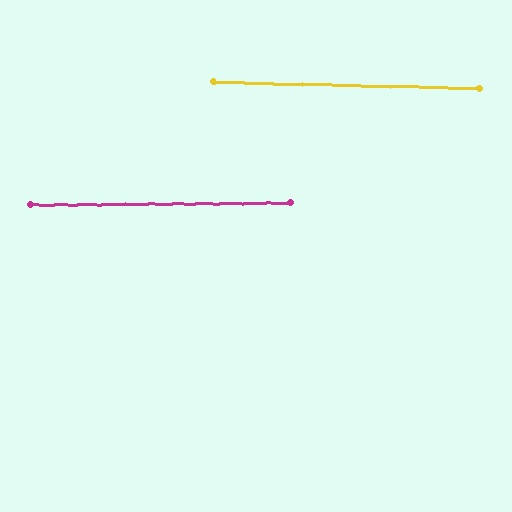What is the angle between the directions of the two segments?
Approximately 2 degrees.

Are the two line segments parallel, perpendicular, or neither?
Parallel — their directions differ by only 1.9°.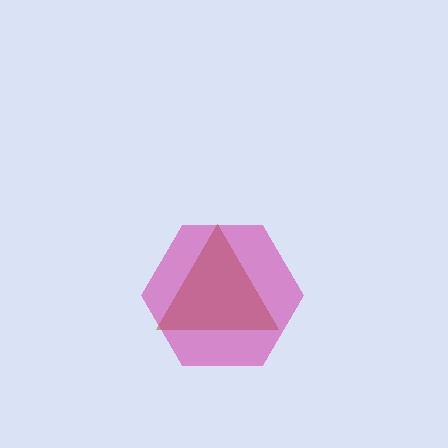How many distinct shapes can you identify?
There are 2 distinct shapes: a brown triangle, a magenta hexagon.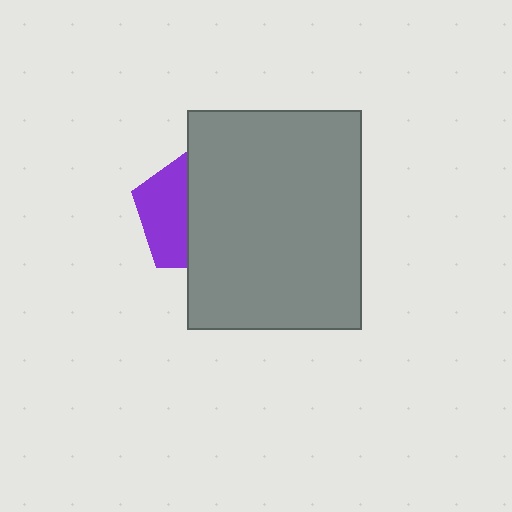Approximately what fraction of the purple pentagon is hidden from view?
Roughly 59% of the purple pentagon is hidden behind the gray rectangle.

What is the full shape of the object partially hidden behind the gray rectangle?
The partially hidden object is a purple pentagon.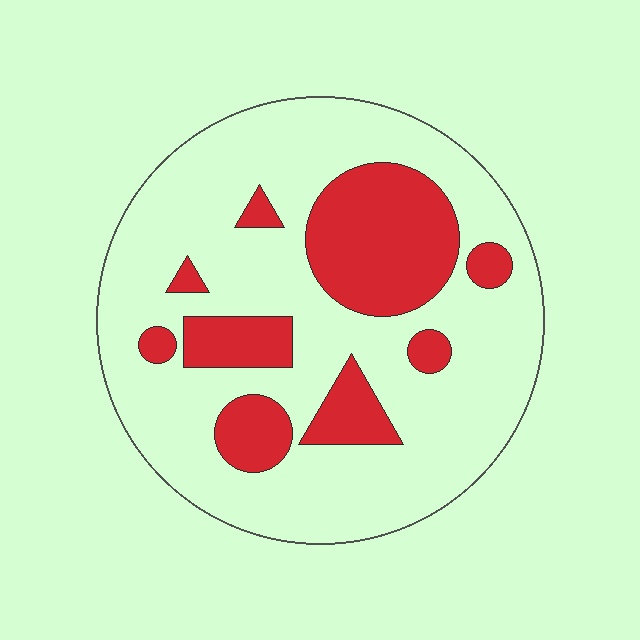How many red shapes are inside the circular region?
9.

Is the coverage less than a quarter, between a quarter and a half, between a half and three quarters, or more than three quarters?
Between a quarter and a half.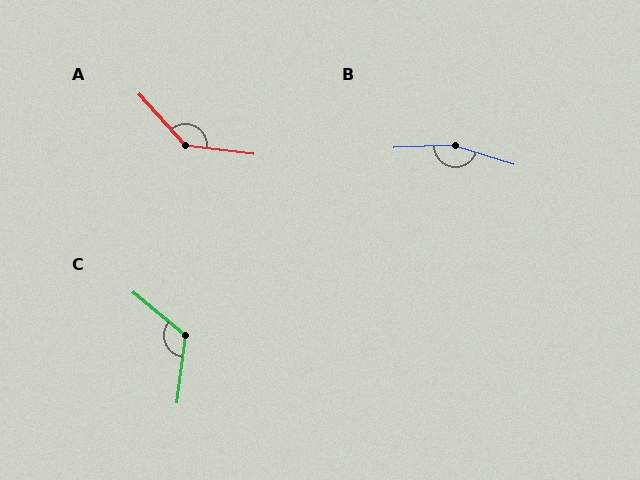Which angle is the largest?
B, at approximately 160 degrees.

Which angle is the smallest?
C, at approximately 123 degrees.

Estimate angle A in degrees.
Approximately 139 degrees.